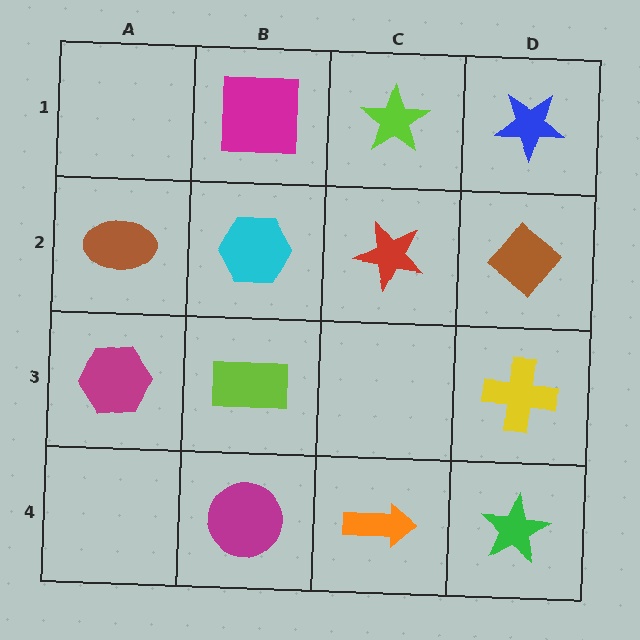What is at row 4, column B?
A magenta circle.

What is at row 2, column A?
A brown ellipse.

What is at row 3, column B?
A lime rectangle.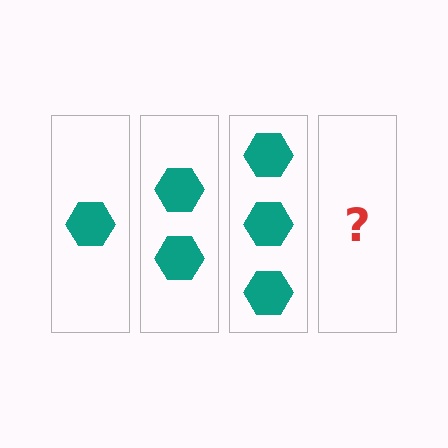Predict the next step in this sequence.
The next step is 4 hexagons.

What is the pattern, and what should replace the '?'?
The pattern is that each step adds one more hexagon. The '?' should be 4 hexagons.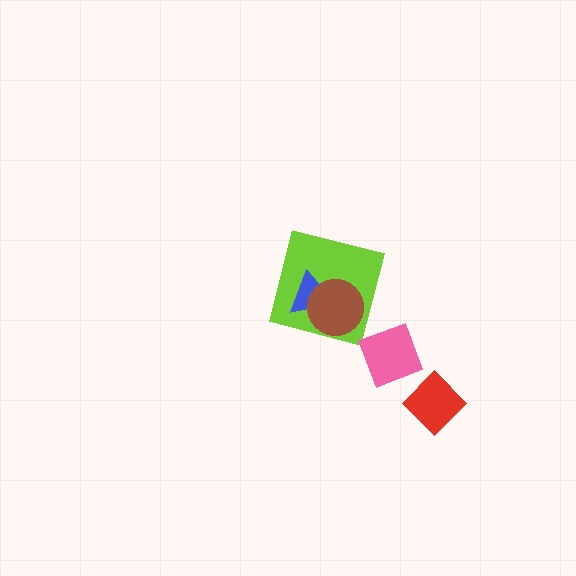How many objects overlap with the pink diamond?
0 objects overlap with the pink diamond.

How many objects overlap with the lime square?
2 objects overlap with the lime square.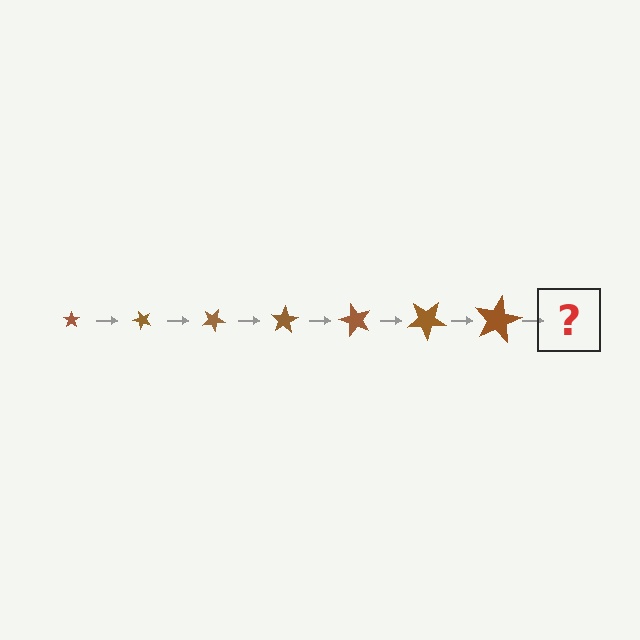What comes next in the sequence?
The next element should be a star, larger than the previous one and rotated 350 degrees from the start.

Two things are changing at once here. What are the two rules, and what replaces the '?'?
The two rules are that the star grows larger each step and it rotates 50 degrees each step. The '?' should be a star, larger than the previous one and rotated 350 degrees from the start.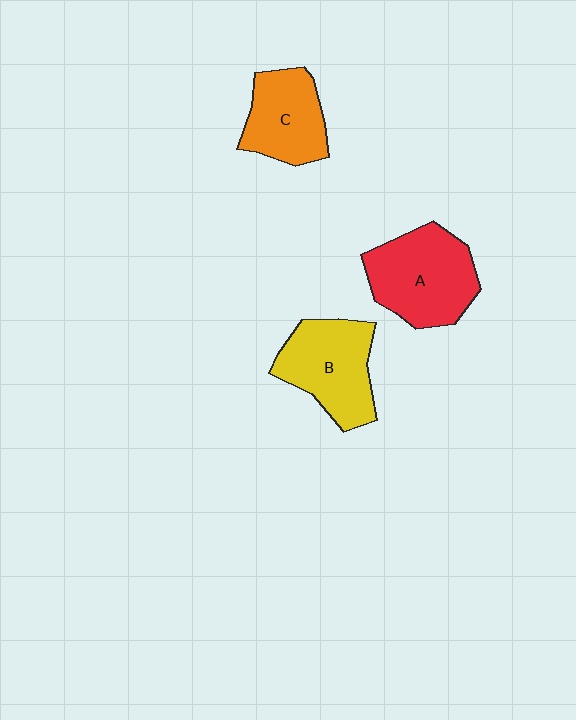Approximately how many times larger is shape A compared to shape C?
Approximately 1.3 times.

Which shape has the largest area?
Shape A (red).